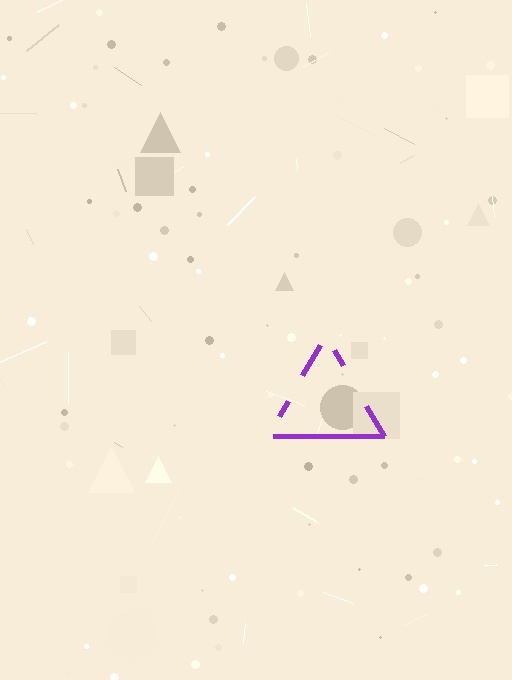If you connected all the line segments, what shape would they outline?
They would outline a triangle.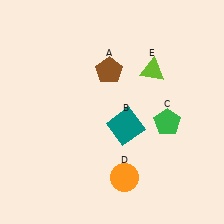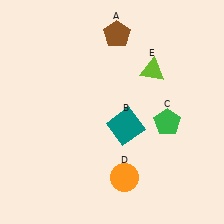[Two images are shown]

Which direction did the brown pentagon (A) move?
The brown pentagon (A) moved up.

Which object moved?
The brown pentagon (A) moved up.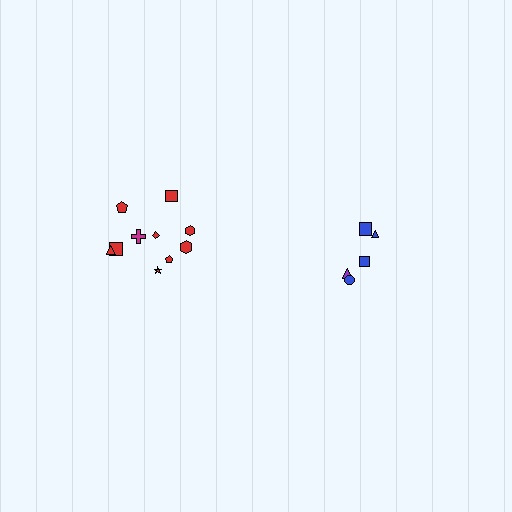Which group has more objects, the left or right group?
The left group.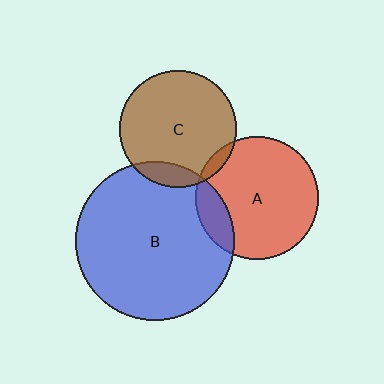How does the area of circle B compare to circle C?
Approximately 1.8 times.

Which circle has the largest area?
Circle B (blue).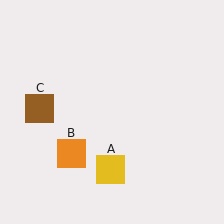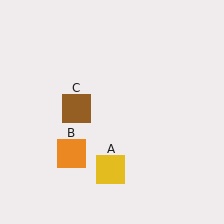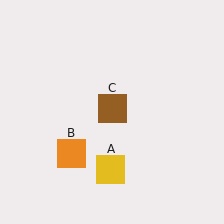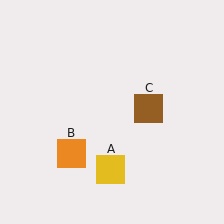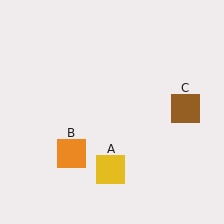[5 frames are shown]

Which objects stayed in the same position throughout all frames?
Yellow square (object A) and orange square (object B) remained stationary.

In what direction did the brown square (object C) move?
The brown square (object C) moved right.